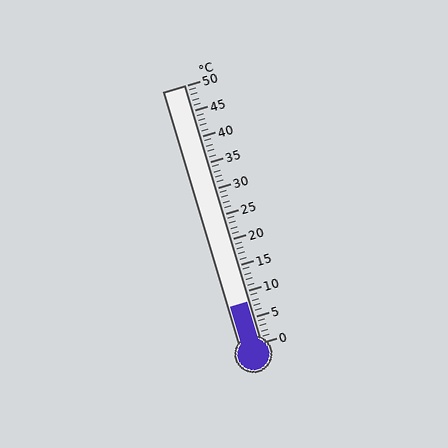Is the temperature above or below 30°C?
The temperature is below 30°C.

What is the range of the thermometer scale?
The thermometer scale ranges from 0°C to 50°C.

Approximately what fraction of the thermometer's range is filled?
The thermometer is filled to approximately 15% of its range.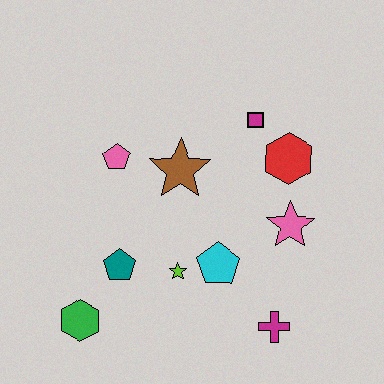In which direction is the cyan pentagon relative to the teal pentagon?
The cyan pentagon is to the right of the teal pentagon.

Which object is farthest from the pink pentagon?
The magenta cross is farthest from the pink pentagon.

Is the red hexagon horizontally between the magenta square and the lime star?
No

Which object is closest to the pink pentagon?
The brown star is closest to the pink pentagon.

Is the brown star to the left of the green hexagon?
No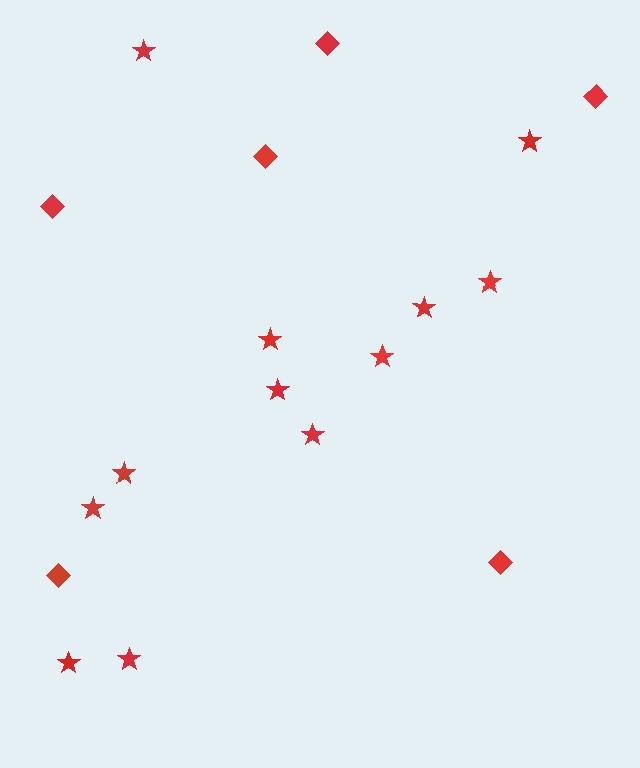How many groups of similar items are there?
There are 2 groups: one group of stars (12) and one group of diamonds (6).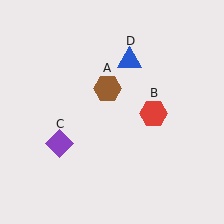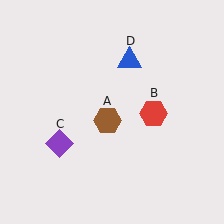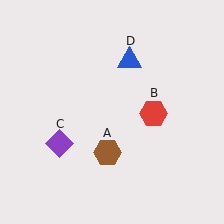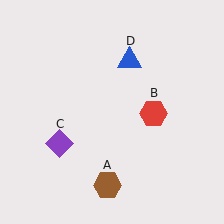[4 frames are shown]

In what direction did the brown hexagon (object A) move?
The brown hexagon (object A) moved down.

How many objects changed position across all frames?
1 object changed position: brown hexagon (object A).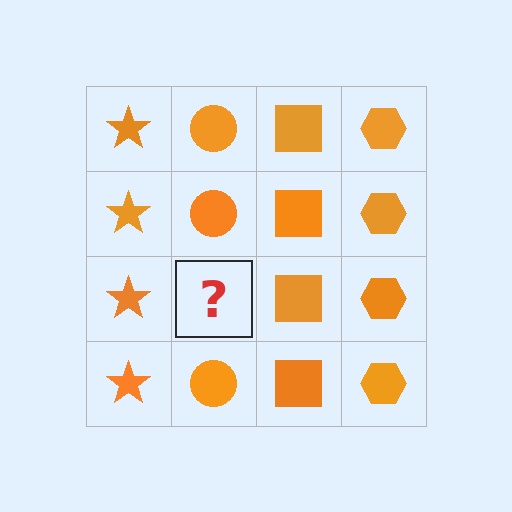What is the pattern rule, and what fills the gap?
The rule is that each column has a consistent shape. The gap should be filled with an orange circle.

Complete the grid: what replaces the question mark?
The question mark should be replaced with an orange circle.